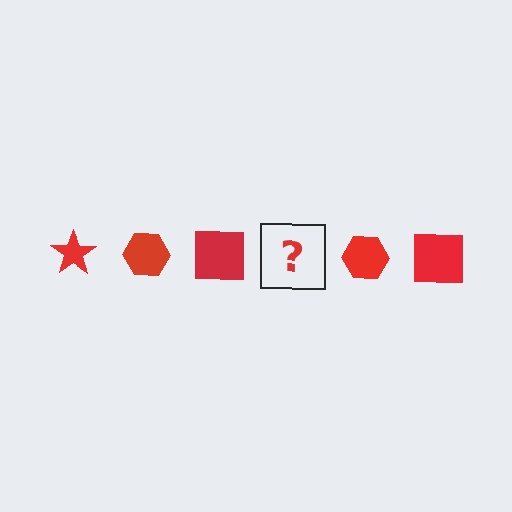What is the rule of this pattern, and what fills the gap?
The rule is that the pattern cycles through star, hexagon, square shapes in red. The gap should be filled with a red star.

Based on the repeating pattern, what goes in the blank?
The blank should be a red star.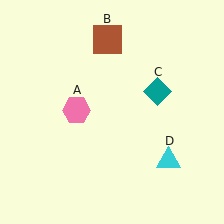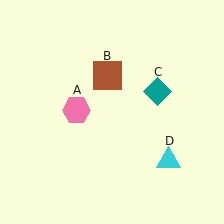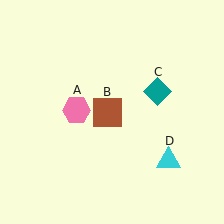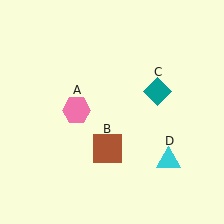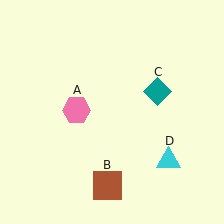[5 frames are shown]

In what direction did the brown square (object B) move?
The brown square (object B) moved down.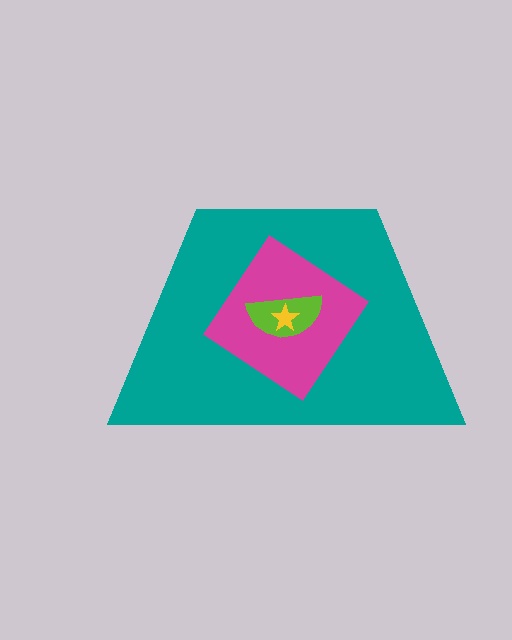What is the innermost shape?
The yellow star.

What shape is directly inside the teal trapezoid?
The magenta diamond.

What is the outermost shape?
The teal trapezoid.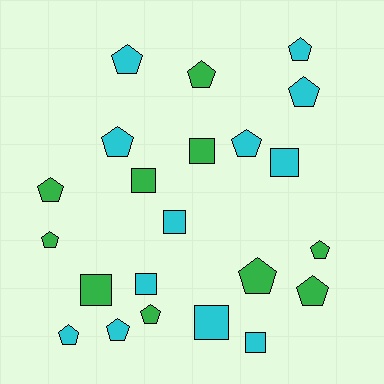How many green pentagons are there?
There are 7 green pentagons.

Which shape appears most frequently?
Pentagon, with 14 objects.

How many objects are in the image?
There are 22 objects.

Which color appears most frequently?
Cyan, with 12 objects.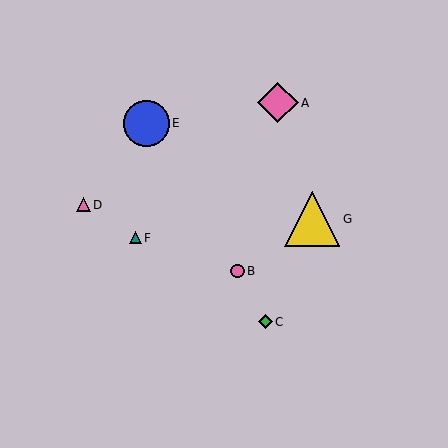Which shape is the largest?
The yellow triangle (labeled G) is the largest.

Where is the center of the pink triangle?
The center of the pink triangle is at (83, 205).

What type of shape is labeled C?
Shape C is a green diamond.